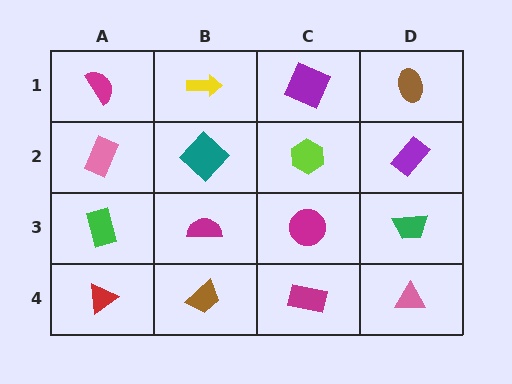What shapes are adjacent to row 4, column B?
A magenta semicircle (row 3, column B), a red triangle (row 4, column A), a magenta rectangle (row 4, column C).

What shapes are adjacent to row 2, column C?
A purple square (row 1, column C), a magenta circle (row 3, column C), a teal diamond (row 2, column B), a purple rectangle (row 2, column D).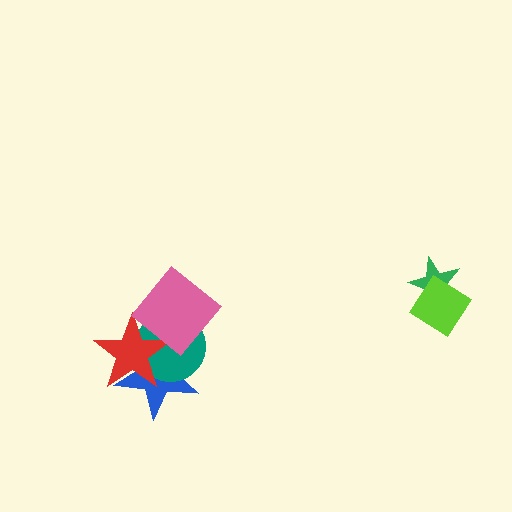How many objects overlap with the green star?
1 object overlaps with the green star.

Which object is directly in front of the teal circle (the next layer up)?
The red star is directly in front of the teal circle.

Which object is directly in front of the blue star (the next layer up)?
The teal circle is directly in front of the blue star.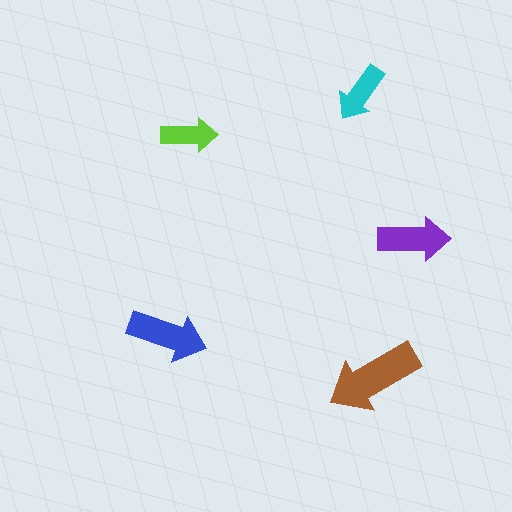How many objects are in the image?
There are 5 objects in the image.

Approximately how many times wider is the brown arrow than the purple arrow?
About 1.5 times wider.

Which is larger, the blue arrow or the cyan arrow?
The blue one.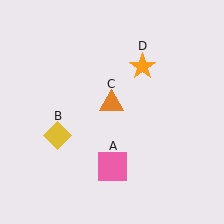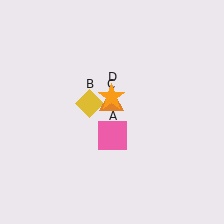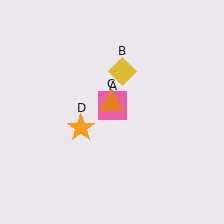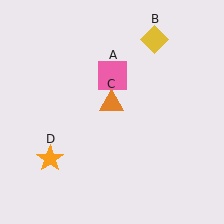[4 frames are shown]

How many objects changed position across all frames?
3 objects changed position: pink square (object A), yellow diamond (object B), orange star (object D).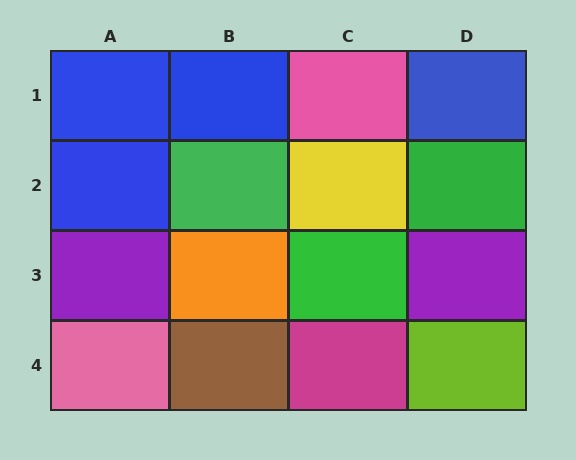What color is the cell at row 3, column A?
Purple.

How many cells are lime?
1 cell is lime.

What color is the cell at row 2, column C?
Yellow.